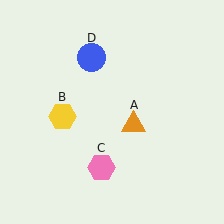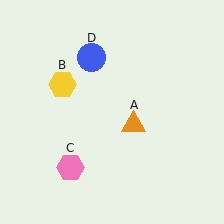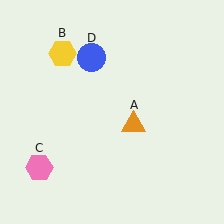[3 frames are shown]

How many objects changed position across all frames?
2 objects changed position: yellow hexagon (object B), pink hexagon (object C).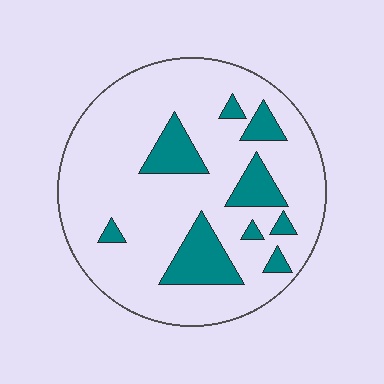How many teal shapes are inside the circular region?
9.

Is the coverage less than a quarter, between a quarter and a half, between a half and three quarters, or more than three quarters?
Less than a quarter.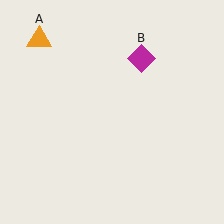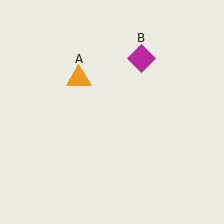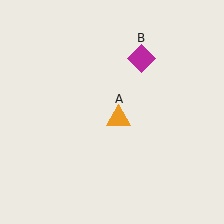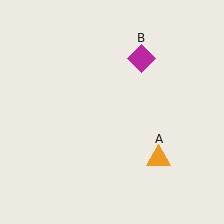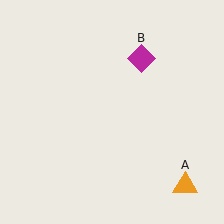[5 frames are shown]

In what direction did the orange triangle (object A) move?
The orange triangle (object A) moved down and to the right.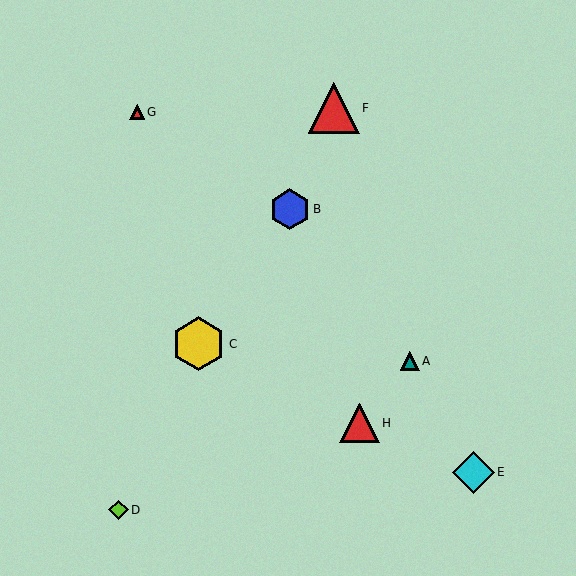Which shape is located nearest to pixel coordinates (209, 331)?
The yellow hexagon (labeled C) at (199, 344) is nearest to that location.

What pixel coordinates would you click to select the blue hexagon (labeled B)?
Click at (290, 209) to select the blue hexagon B.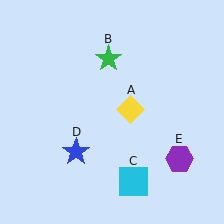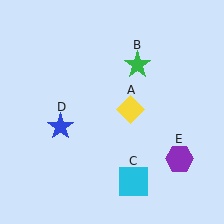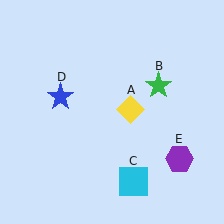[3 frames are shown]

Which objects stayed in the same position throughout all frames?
Yellow diamond (object A) and cyan square (object C) and purple hexagon (object E) remained stationary.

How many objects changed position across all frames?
2 objects changed position: green star (object B), blue star (object D).